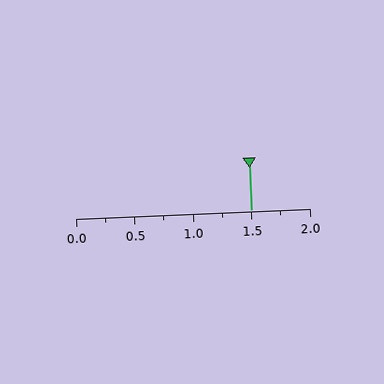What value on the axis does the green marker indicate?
The marker indicates approximately 1.5.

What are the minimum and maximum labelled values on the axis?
The axis runs from 0.0 to 2.0.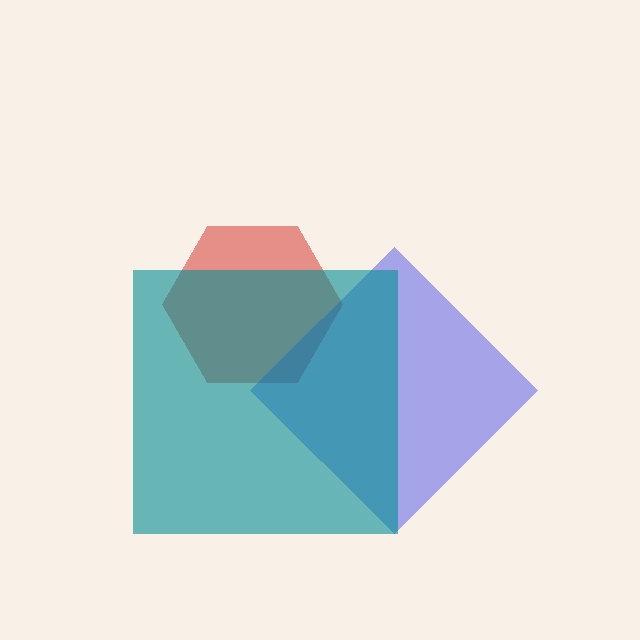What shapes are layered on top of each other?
The layered shapes are: a red hexagon, a blue diamond, a teal square.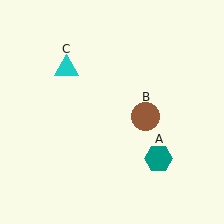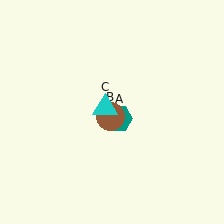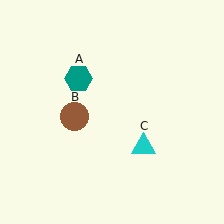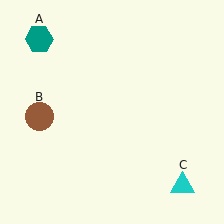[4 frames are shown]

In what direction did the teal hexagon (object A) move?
The teal hexagon (object A) moved up and to the left.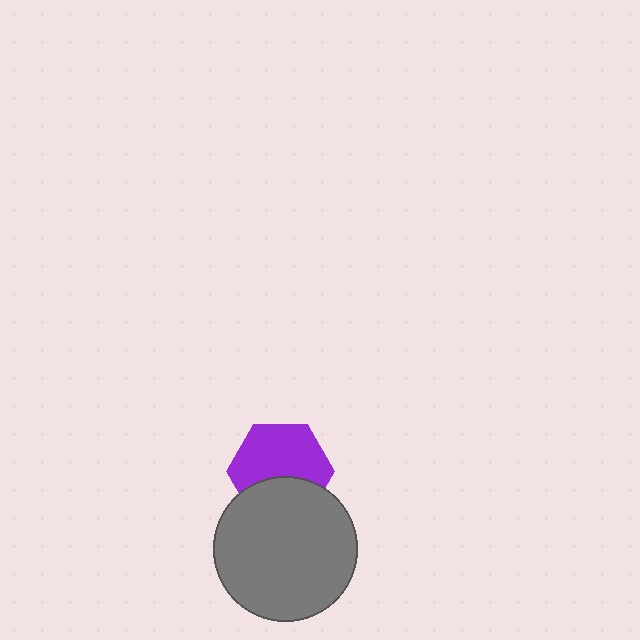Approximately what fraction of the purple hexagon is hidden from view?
Roughly 36% of the purple hexagon is hidden behind the gray circle.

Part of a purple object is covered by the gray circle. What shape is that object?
It is a hexagon.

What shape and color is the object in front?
The object in front is a gray circle.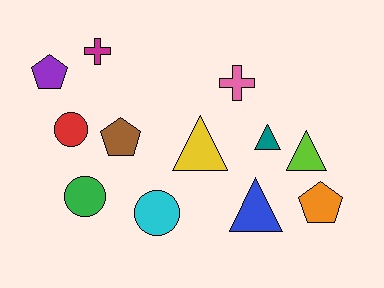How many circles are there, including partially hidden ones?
There are 3 circles.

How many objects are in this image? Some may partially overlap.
There are 12 objects.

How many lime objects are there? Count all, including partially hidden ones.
There is 1 lime object.